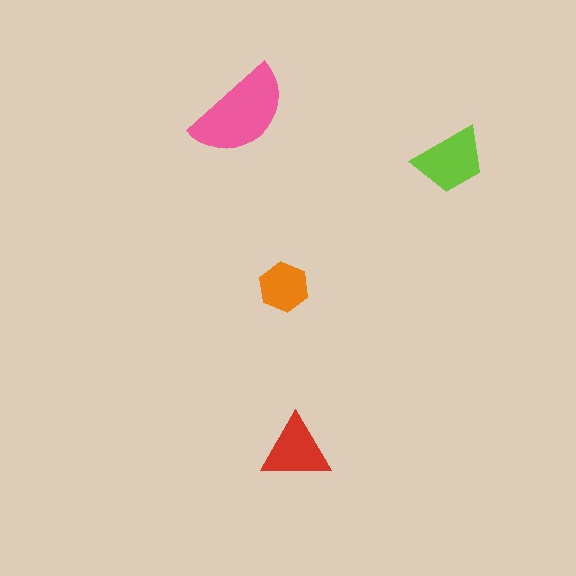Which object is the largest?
The pink semicircle.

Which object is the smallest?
The orange hexagon.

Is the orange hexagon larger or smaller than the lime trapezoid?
Smaller.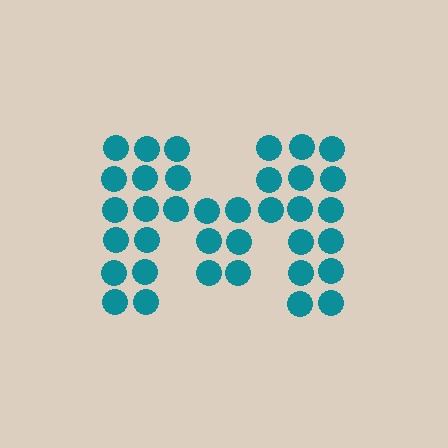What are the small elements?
The small elements are circles.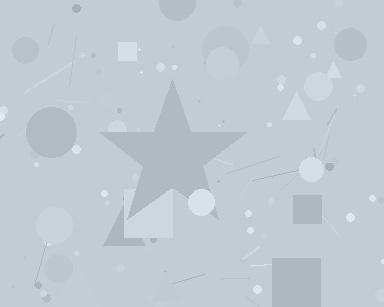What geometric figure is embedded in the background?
A star is embedded in the background.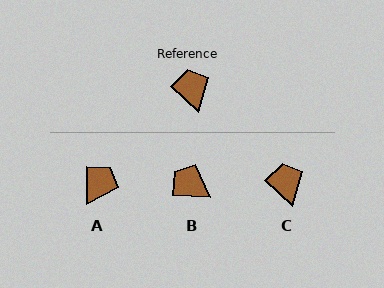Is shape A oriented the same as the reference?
No, it is off by about 47 degrees.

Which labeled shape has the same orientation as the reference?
C.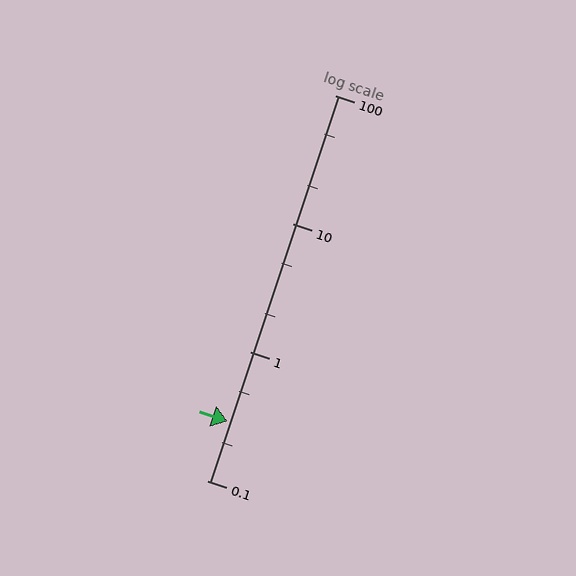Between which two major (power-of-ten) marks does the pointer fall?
The pointer is between 0.1 and 1.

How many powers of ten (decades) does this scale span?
The scale spans 3 decades, from 0.1 to 100.